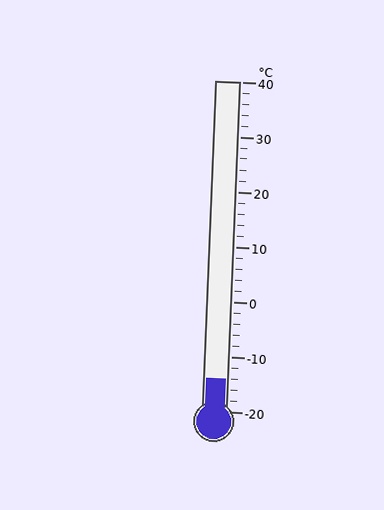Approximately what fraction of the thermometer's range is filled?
The thermometer is filled to approximately 10% of its range.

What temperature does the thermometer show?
The thermometer shows approximately -14°C.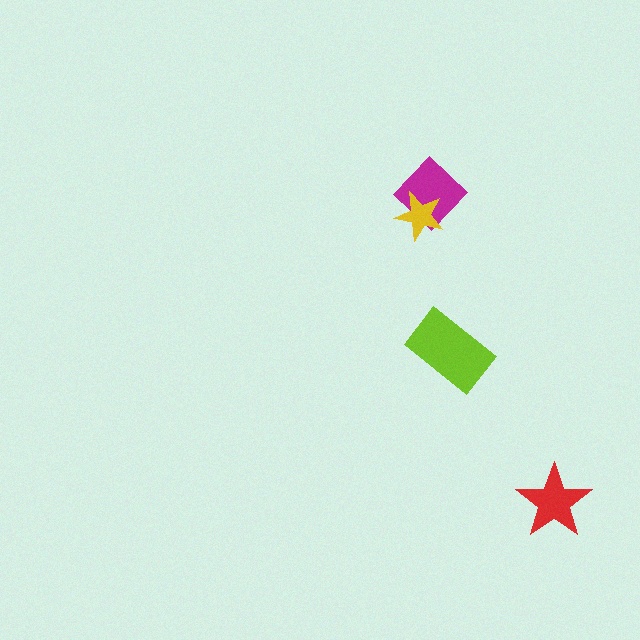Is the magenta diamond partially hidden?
Yes, it is partially covered by another shape.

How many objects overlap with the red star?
0 objects overlap with the red star.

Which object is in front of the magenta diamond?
The yellow star is in front of the magenta diamond.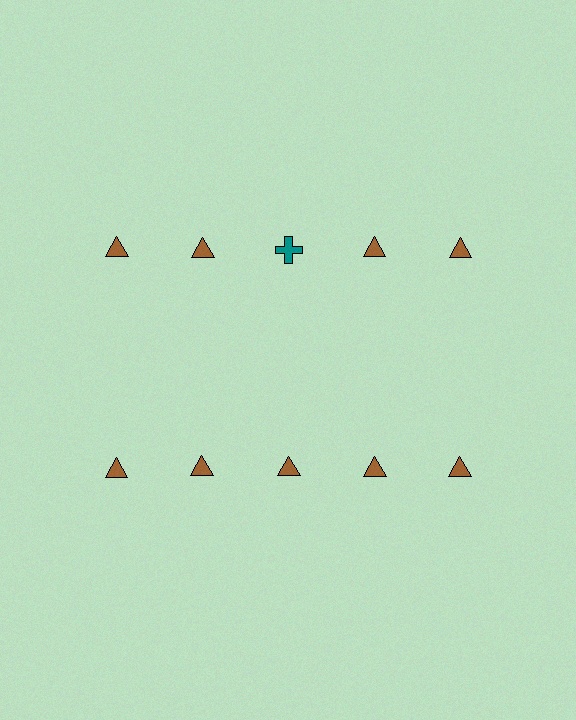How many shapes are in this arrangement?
There are 10 shapes arranged in a grid pattern.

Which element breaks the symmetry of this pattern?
The teal cross in the top row, center column breaks the symmetry. All other shapes are brown triangles.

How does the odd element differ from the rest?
It differs in both color (teal instead of brown) and shape (cross instead of triangle).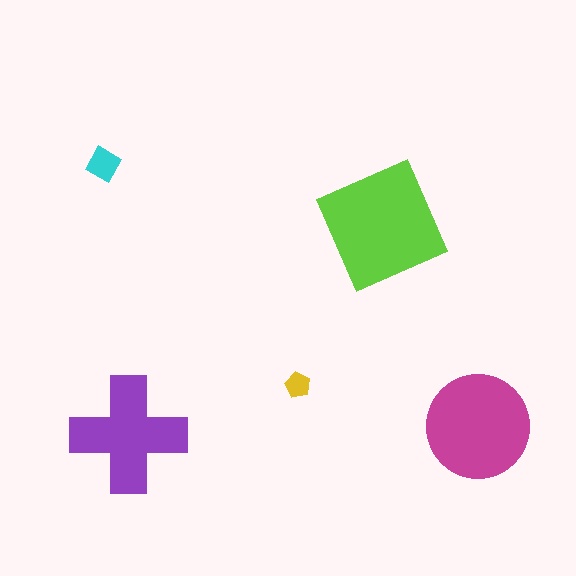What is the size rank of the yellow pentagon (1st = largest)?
5th.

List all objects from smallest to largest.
The yellow pentagon, the cyan diamond, the purple cross, the magenta circle, the lime square.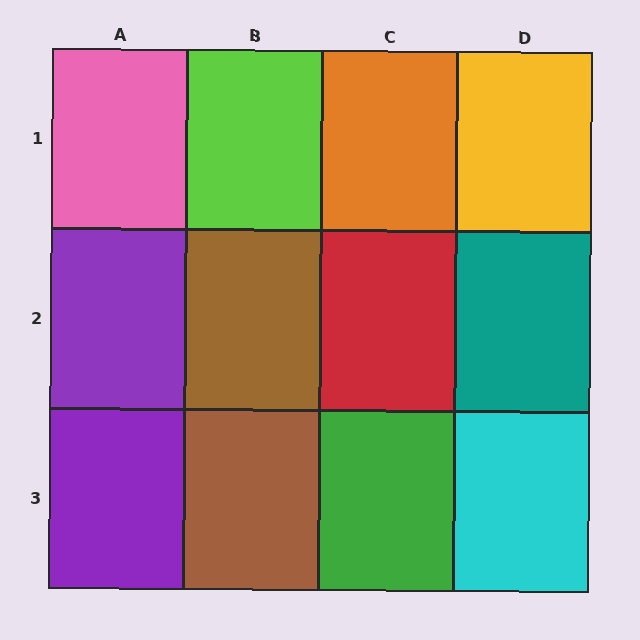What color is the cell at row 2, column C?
Red.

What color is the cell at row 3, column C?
Green.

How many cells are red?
1 cell is red.